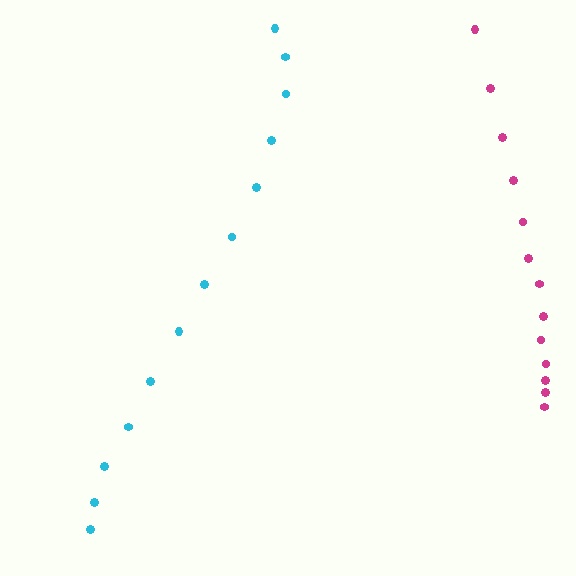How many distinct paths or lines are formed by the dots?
There are 2 distinct paths.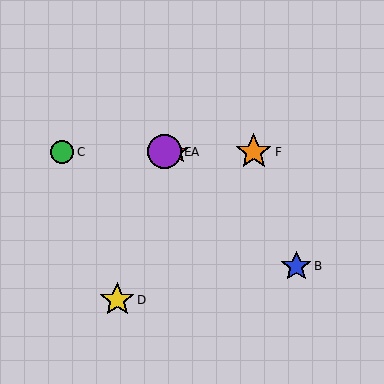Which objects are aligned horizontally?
Objects A, C, E, F are aligned horizontally.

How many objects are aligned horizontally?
4 objects (A, C, E, F) are aligned horizontally.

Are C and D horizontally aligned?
No, C is at y≈152 and D is at y≈300.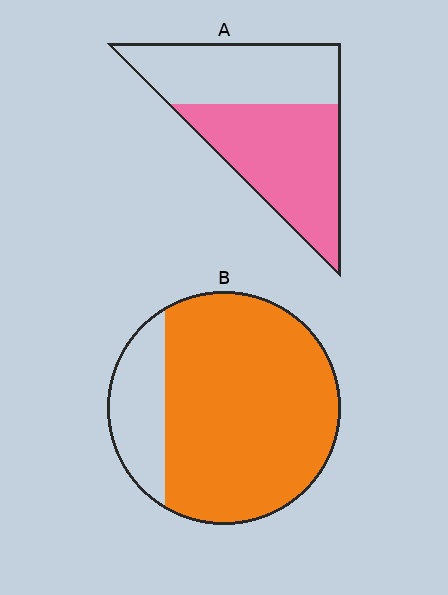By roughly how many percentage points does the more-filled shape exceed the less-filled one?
By roughly 25 percentage points (B over A).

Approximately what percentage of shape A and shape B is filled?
A is approximately 55% and B is approximately 80%.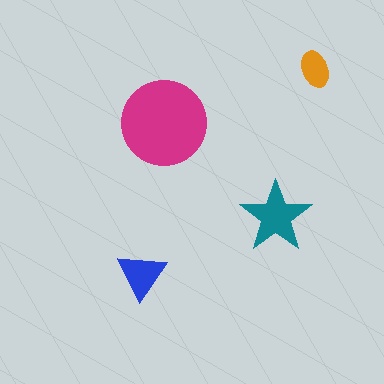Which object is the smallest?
The orange ellipse.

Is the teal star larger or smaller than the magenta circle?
Smaller.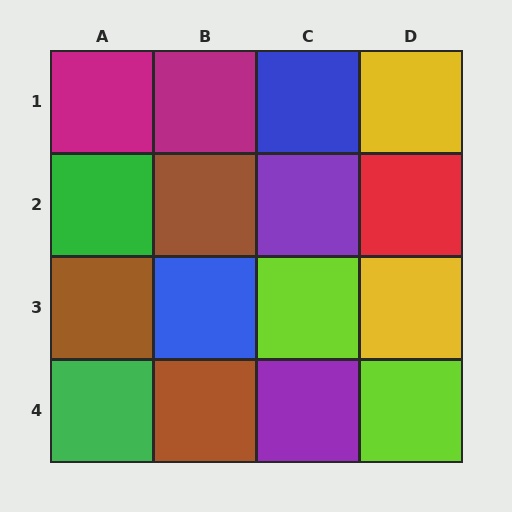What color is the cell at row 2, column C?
Purple.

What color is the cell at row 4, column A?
Green.